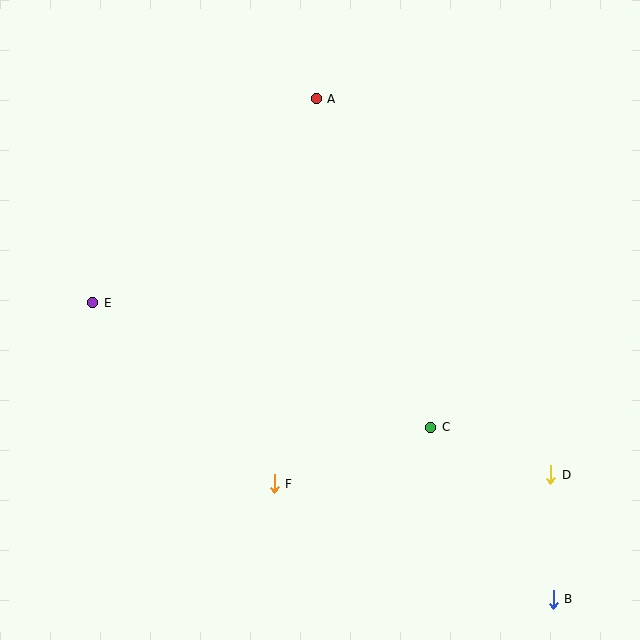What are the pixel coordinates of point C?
Point C is at (431, 427).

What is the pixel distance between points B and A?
The distance between B and A is 553 pixels.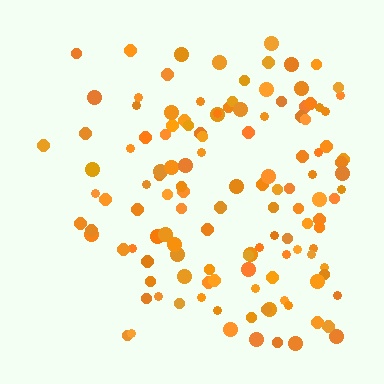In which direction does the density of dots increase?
From left to right, with the right side densest.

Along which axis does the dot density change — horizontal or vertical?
Horizontal.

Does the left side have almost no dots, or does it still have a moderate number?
Still a moderate number, just noticeably fewer than the right.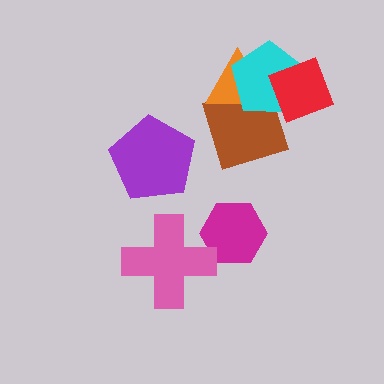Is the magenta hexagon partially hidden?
Yes, it is partially covered by another shape.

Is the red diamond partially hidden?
No, no other shape covers it.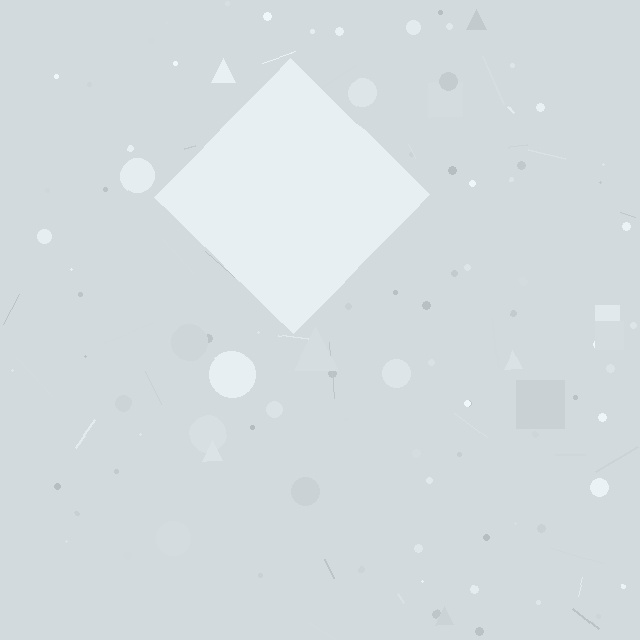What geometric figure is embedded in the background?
A diamond is embedded in the background.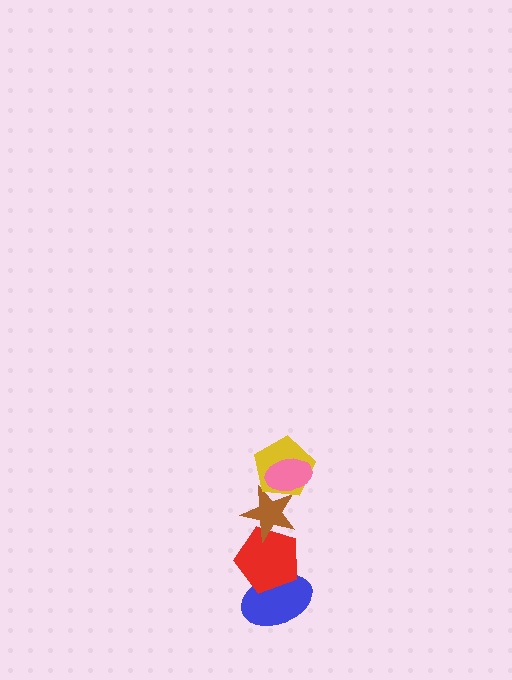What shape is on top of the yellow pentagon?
The pink ellipse is on top of the yellow pentagon.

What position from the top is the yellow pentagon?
The yellow pentagon is 2nd from the top.